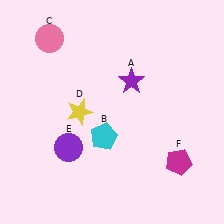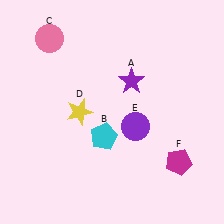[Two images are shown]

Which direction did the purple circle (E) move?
The purple circle (E) moved right.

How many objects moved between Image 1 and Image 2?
1 object moved between the two images.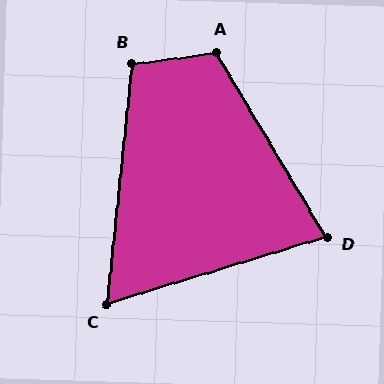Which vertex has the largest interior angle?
A, at approximately 113 degrees.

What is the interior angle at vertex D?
Approximately 76 degrees (acute).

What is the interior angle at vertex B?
Approximately 104 degrees (obtuse).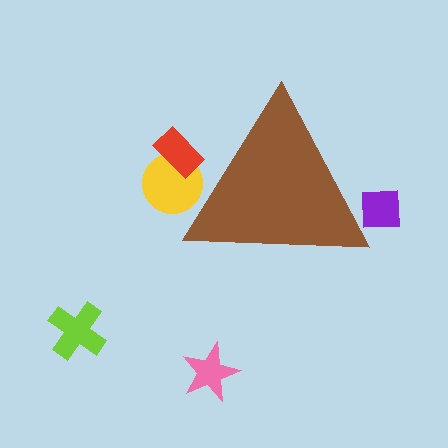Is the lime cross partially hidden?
No, the lime cross is fully visible.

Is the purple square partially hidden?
Yes, the purple square is partially hidden behind the brown triangle.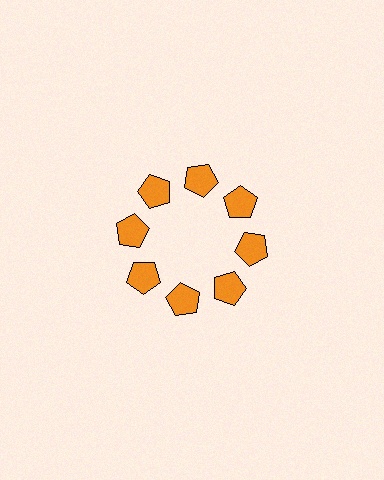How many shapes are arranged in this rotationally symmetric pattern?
There are 8 shapes, arranged in 8 groups of 1.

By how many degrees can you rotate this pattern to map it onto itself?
The pattern maps onto itself every 45 degrees of rotation.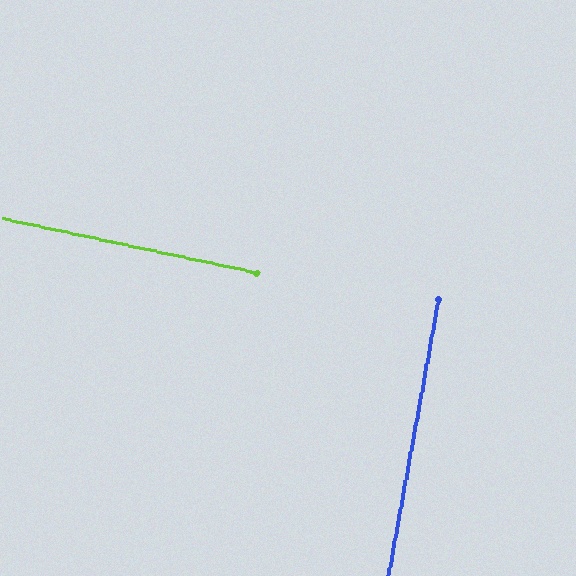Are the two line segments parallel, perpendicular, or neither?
Perpendicular — they meet at approximately 88°.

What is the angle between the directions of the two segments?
Approximately 88 degrees.